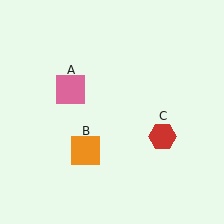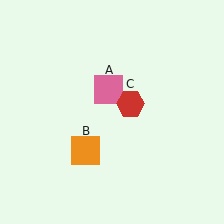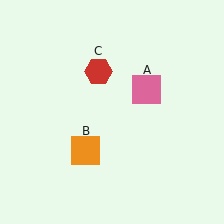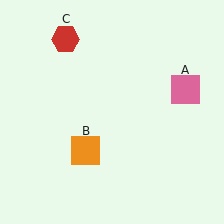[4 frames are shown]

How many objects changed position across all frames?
2 objects changed position: pink square (object A), red hexagon (object C).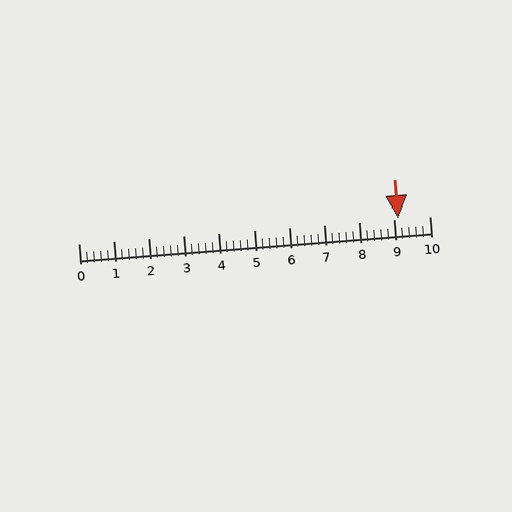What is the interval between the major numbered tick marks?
The major tick marks are spaced 1 units apart.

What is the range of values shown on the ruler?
The ruler shows values from 0 to 10.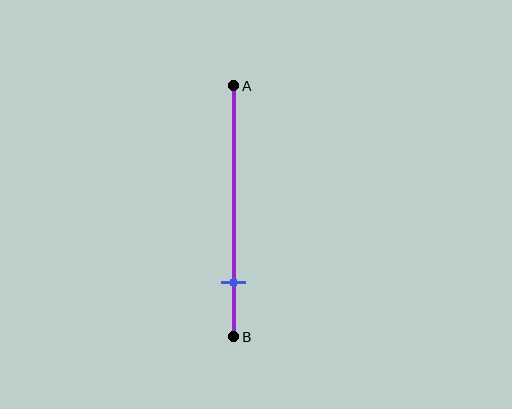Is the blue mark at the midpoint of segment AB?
No, the mark is at about 80% from A, not at the 50% midpoint.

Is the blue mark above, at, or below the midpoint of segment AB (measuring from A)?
The blue mark is below the midpoint of segment AB.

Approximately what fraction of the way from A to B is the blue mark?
The blue mark is approximately 80% of the way from A to B.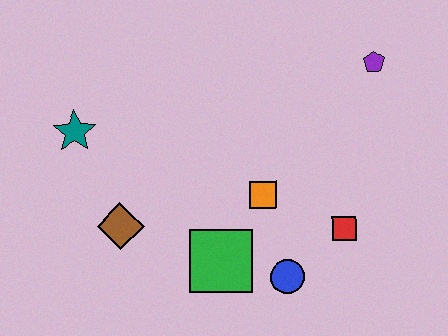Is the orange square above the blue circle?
Yes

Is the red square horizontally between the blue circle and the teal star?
No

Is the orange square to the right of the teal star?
Yes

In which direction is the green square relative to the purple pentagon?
The green square is below the purple pentagon.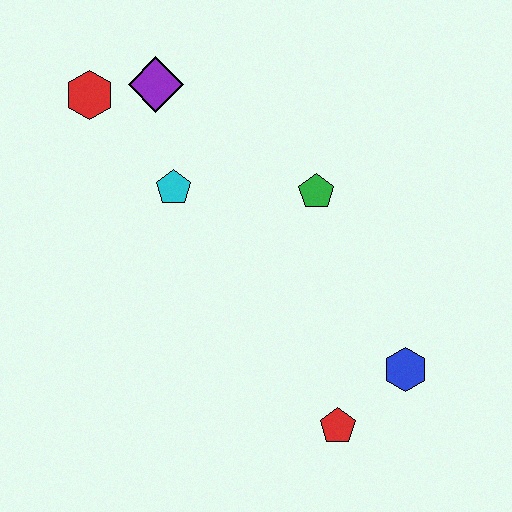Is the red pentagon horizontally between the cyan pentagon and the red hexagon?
No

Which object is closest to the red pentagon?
The blue hexagon is closest to the red pentagon.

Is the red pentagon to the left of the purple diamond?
No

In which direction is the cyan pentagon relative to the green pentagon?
The cyan pentagon is to the left of the green pentagon.